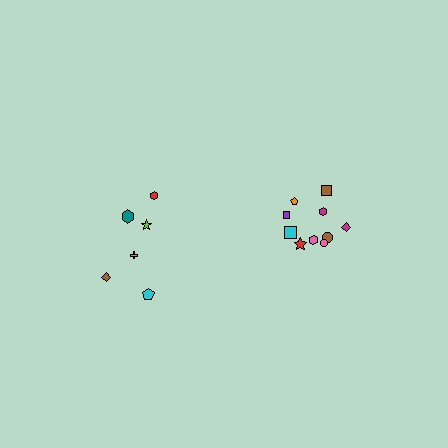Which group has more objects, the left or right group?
The right group.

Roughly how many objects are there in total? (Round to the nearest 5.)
Roughly 15 objects in total.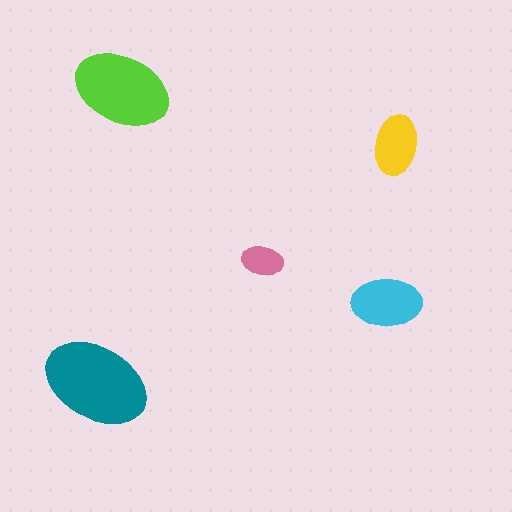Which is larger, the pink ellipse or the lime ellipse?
The lime one.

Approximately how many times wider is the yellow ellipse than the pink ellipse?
About 1.5 times wider.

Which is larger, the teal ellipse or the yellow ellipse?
The teal one.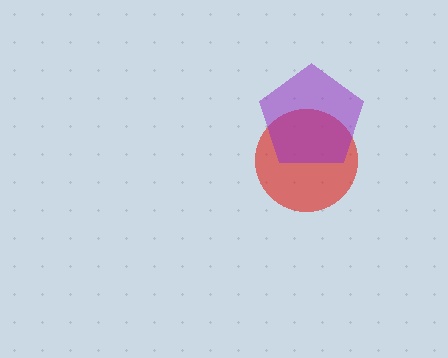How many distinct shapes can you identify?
There are 2 distinct shapes: a red circle, a purple pentagon.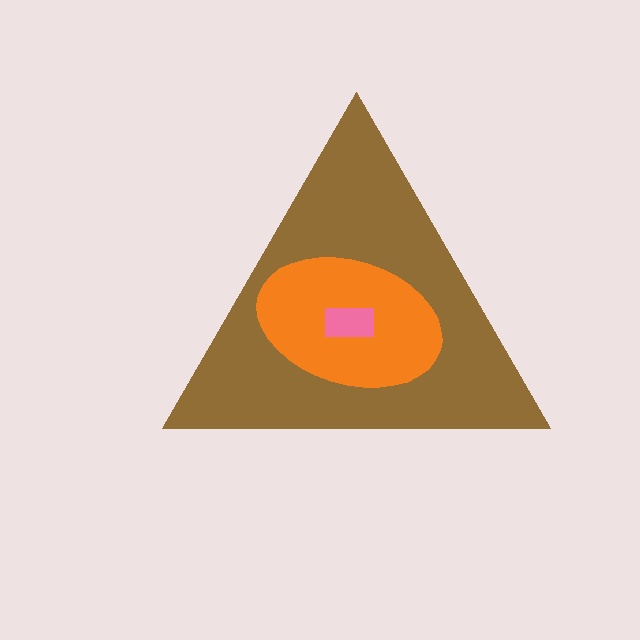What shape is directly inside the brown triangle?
The orange ellipse.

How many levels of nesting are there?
3.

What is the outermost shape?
The brown triangle.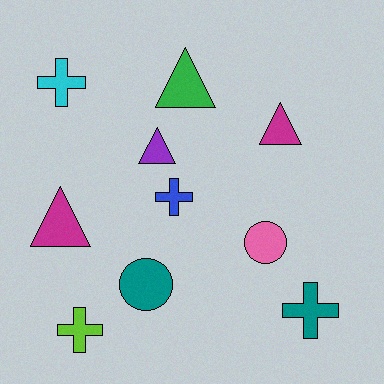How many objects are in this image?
There are 10 objects.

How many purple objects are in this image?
There is 1 purple object.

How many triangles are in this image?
There are 4 triangles.